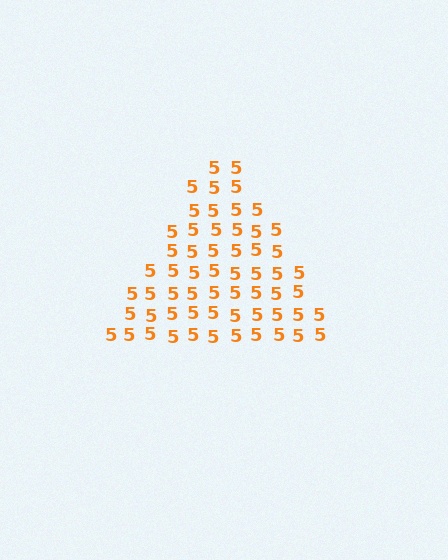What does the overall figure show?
The overall figure shows a triangle.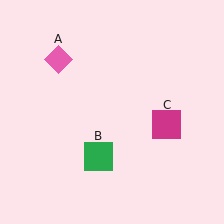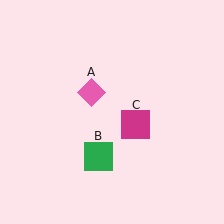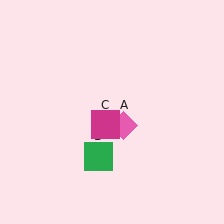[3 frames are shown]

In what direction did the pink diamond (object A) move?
The pink diamond (object A) moved down and to the right.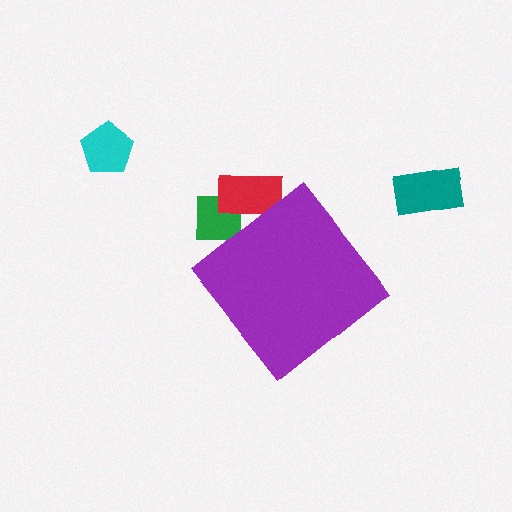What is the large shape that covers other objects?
A purple diamond.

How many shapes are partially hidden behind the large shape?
2 shapes are partially hidden.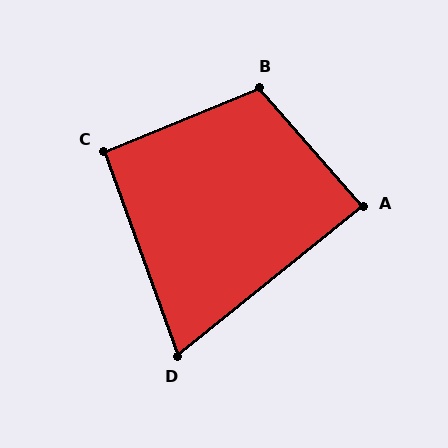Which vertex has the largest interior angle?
B, at approximately 109 degrees.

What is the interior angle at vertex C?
Approximately 92 degrees (approximately right).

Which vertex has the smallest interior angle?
D, at approximately 71 degrees.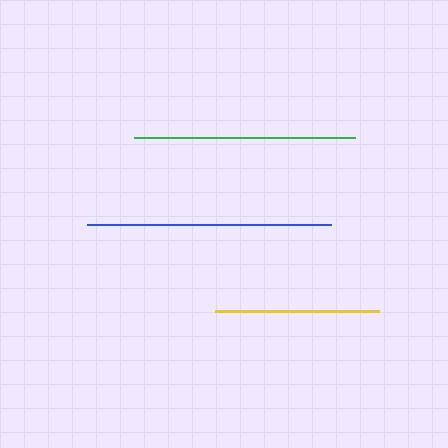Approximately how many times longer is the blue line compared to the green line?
The blue line is approximately 1.1 times the length of the green line.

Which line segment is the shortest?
The yellow line is the shortest at approximately 163 pixels.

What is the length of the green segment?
The green segment is approximately 221 pixels long.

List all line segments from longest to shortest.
From longest to shortest: blue, green, yellow.